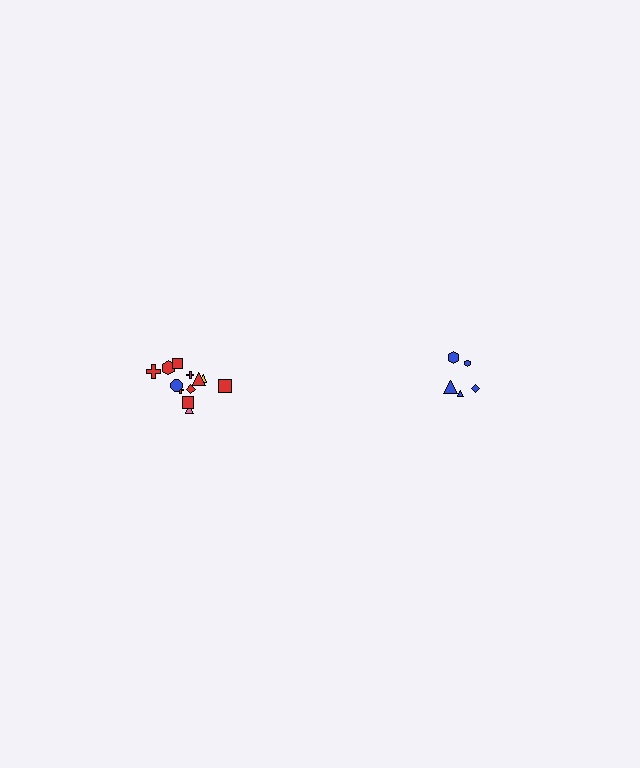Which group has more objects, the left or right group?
The left group.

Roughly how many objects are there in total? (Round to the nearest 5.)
Roughly 15 objects in total.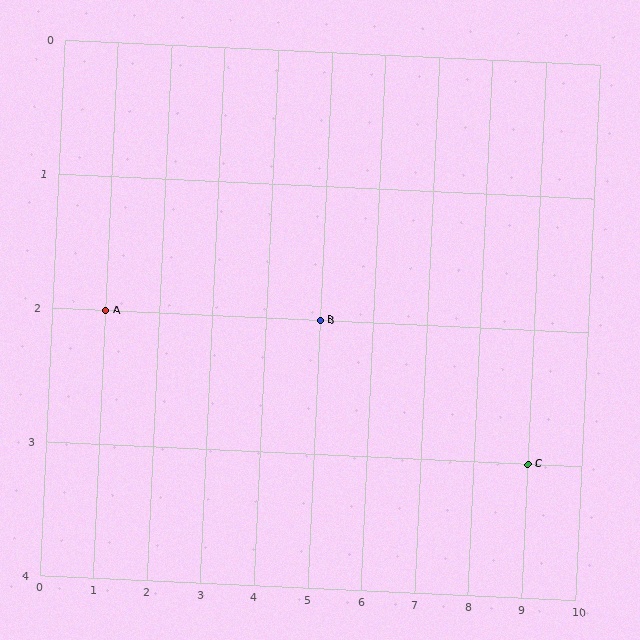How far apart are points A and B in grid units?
Points A and B are 4 columns apart.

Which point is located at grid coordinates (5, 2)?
Point B is at (5, 2).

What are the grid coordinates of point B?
Point B is at grid coordinates (5, 2).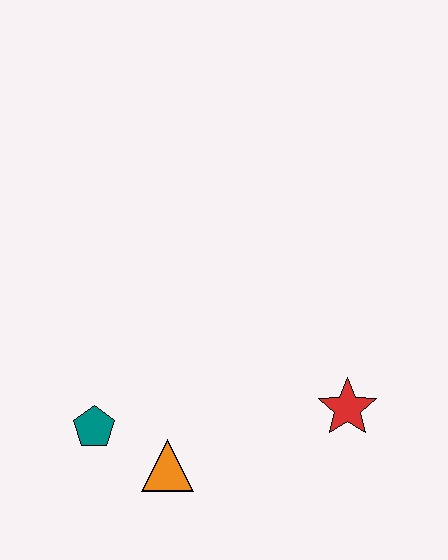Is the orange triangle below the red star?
Yes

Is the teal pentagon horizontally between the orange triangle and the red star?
No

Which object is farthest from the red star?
The teal pentagon is farthest from the red star.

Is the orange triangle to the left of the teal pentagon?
No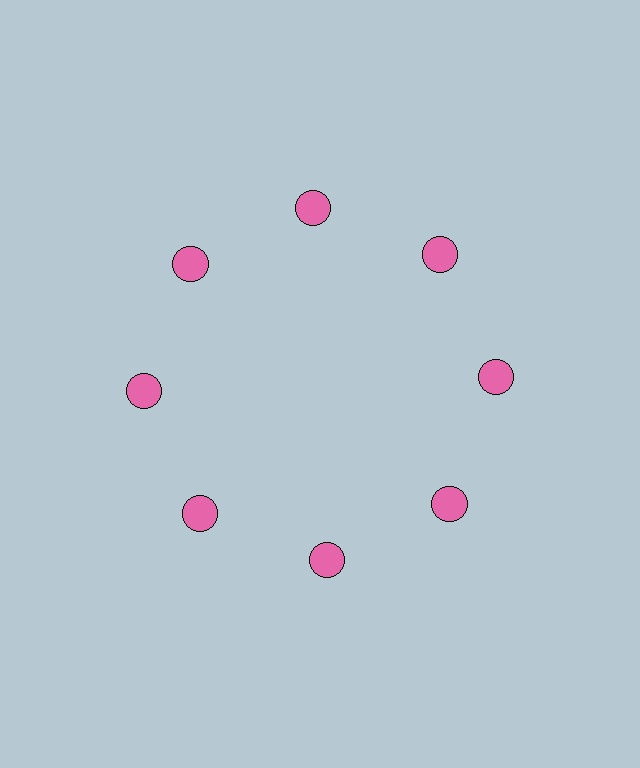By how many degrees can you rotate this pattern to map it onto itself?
The pattern maps onto itself every 45 degrees of rotation.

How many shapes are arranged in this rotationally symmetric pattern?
There are 8 shapes, arranged in 8 groups of 1.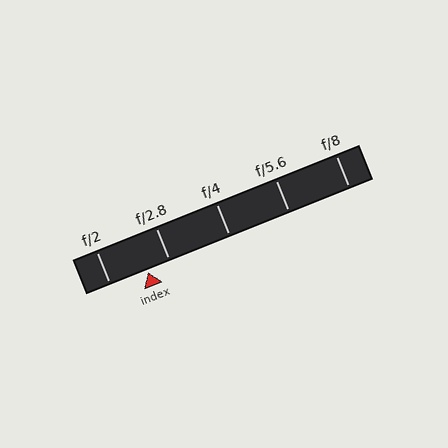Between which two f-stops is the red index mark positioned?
The index mark is between f/2 and f/2.8.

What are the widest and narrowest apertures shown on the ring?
The widest aperture shown is f/2 and the narrowest is f/8.